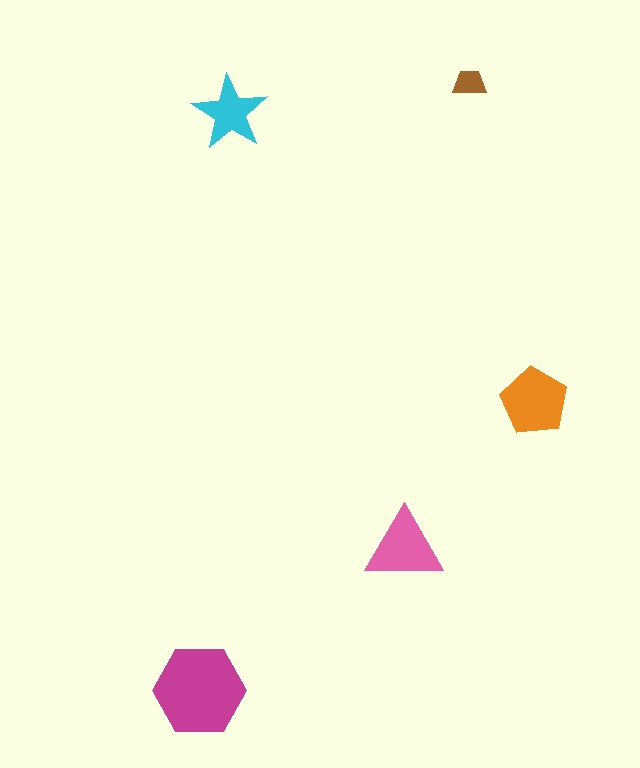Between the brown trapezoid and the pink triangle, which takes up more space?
The pink triangle.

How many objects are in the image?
There are 5 objects in the image.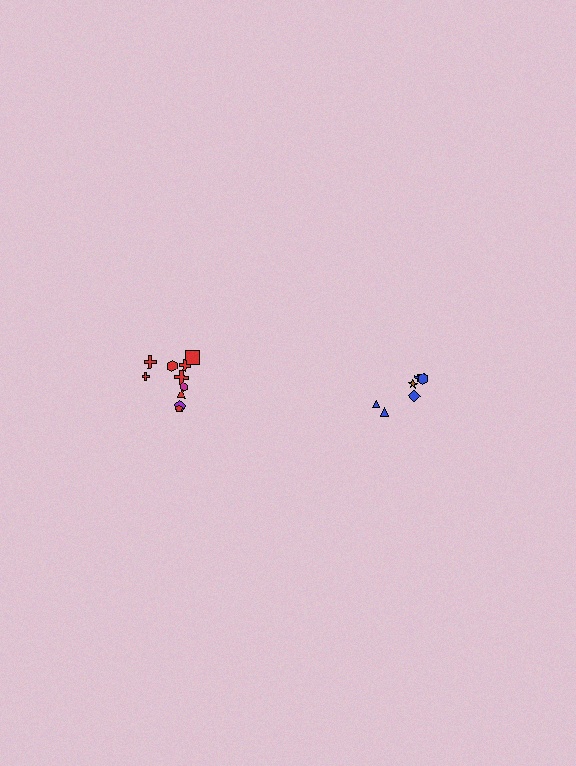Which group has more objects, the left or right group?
The left group.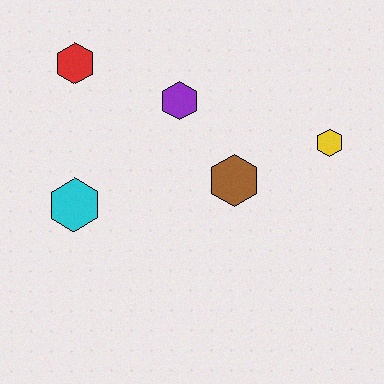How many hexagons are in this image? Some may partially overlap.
There are 5 hexagons.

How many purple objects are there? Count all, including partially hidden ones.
There is 1 purple object.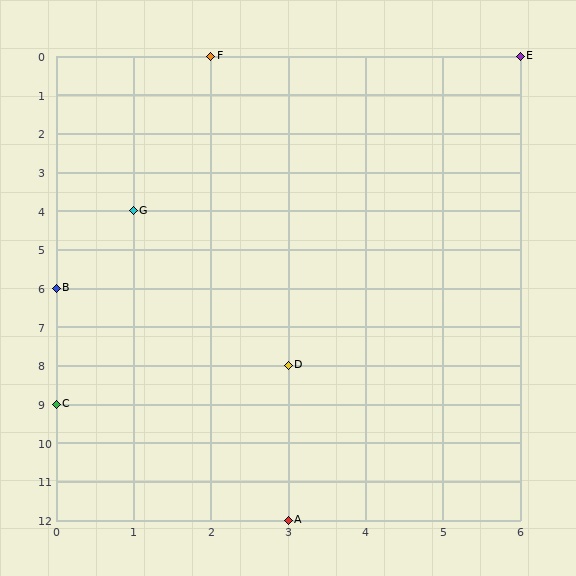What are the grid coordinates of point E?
Point E is at grid coordinates (6, 0).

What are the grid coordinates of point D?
Point D is at grid coordinates (3, 8).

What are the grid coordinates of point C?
Point C is at grid coordinates (0, 9).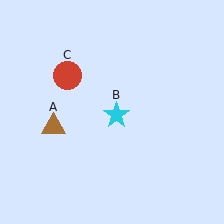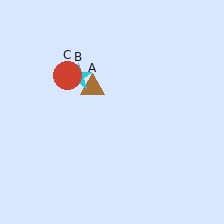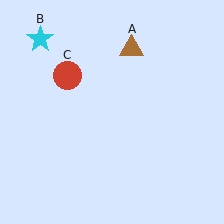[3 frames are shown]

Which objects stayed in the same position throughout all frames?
Red circle (object C) remained stationary.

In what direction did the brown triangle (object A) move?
The brown triangle (object A) moved up and to the right.